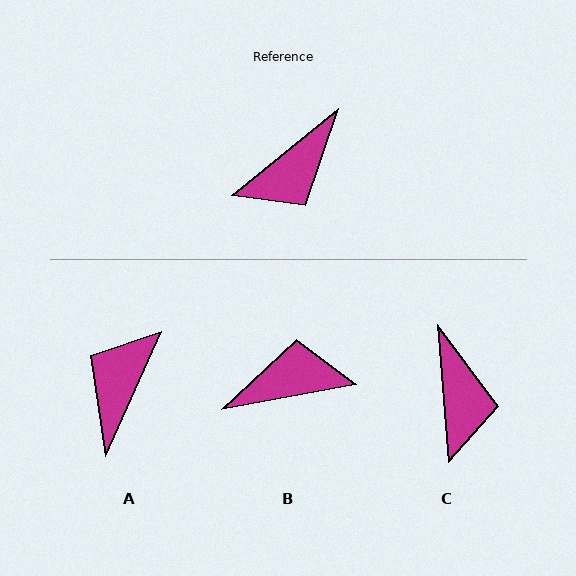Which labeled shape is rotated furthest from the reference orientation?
A, about 153 degrees away.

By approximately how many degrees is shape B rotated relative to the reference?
Approximately 151 degrees counter-clockwise.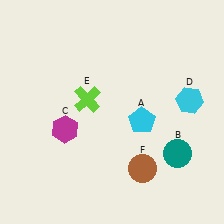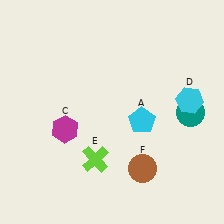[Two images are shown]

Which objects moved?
The objects that moved are: the teal circle (B), the lime cross (E).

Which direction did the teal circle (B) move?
The teal circle (B) moved up.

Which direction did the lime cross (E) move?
The lime cross (E) moved down.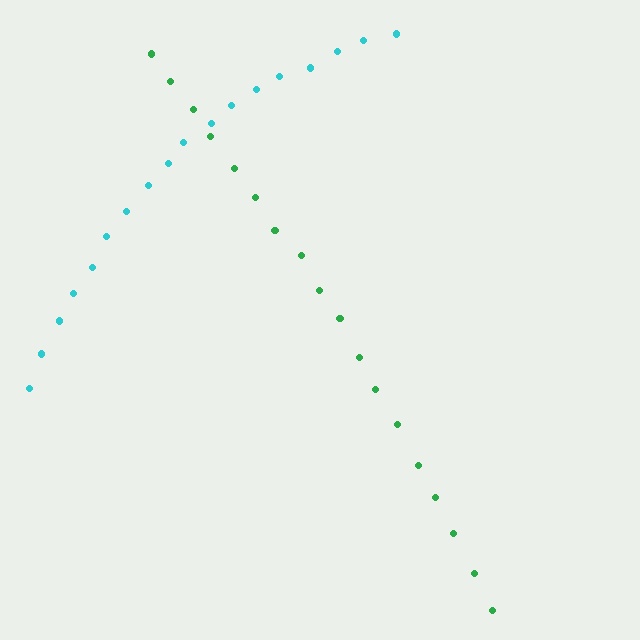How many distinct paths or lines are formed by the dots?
There are 2 distinct paths.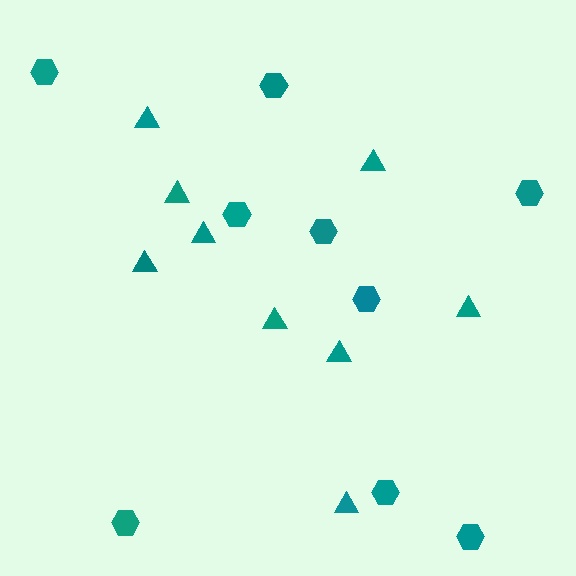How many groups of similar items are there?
There are 2 groups: one group of triangles (9) and one group of hexagons (9).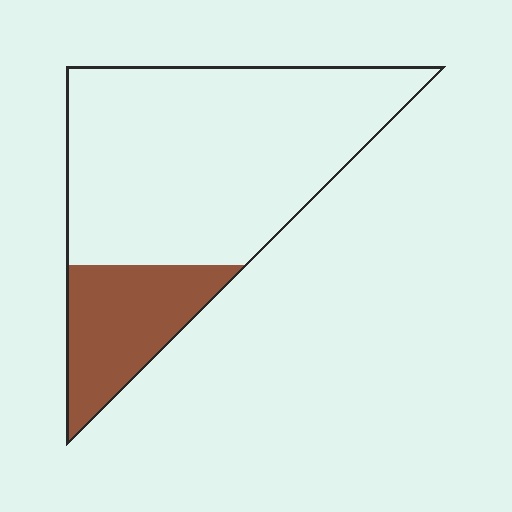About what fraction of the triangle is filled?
About one quarter (1/4).